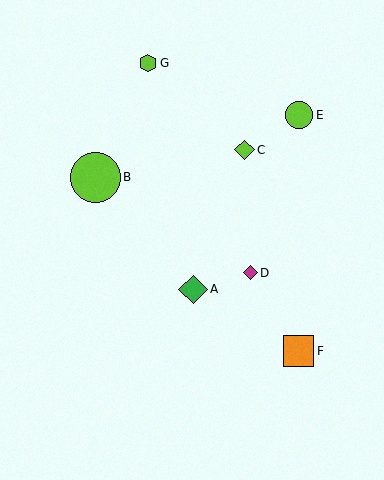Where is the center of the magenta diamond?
The center of the magenta diamond is at (250, 273).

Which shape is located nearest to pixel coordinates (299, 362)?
The orange square (labeled F) at (298, 351) is nearest to that location.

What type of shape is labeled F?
Shape F is an orange square.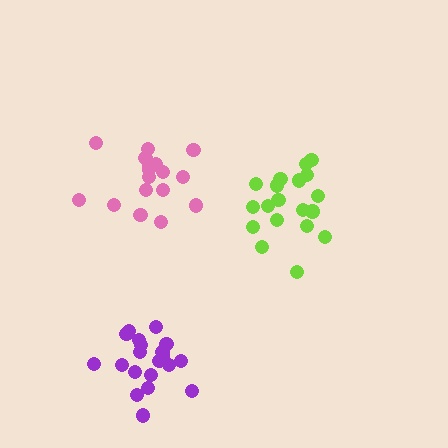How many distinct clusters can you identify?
There are 3 distinct clusters.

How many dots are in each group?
Group 1: 19 dots, Group 2: 17 dots, Group 3: 20 dots (56 total).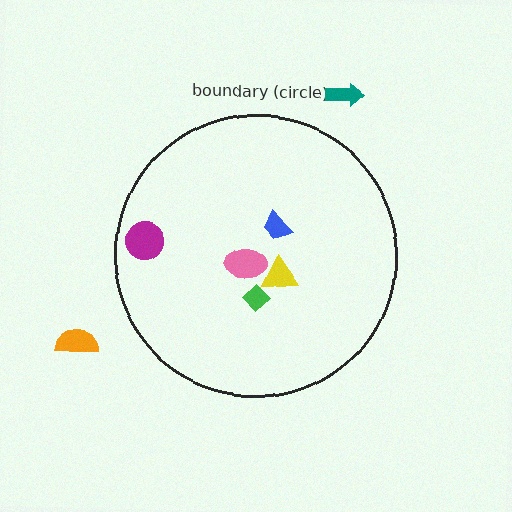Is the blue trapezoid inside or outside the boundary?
Inside.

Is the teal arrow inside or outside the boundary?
Outside.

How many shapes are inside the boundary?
5 inside, 2 outside.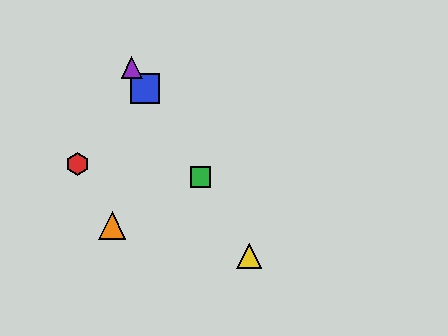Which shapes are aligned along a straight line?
The blue square, the green square, the yellow triangle, the purple triangle are aligned along a straight line.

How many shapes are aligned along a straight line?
4 shapes (the blue square, the green square, the yellow triangle, the purple triangle) are aligned along a straight line.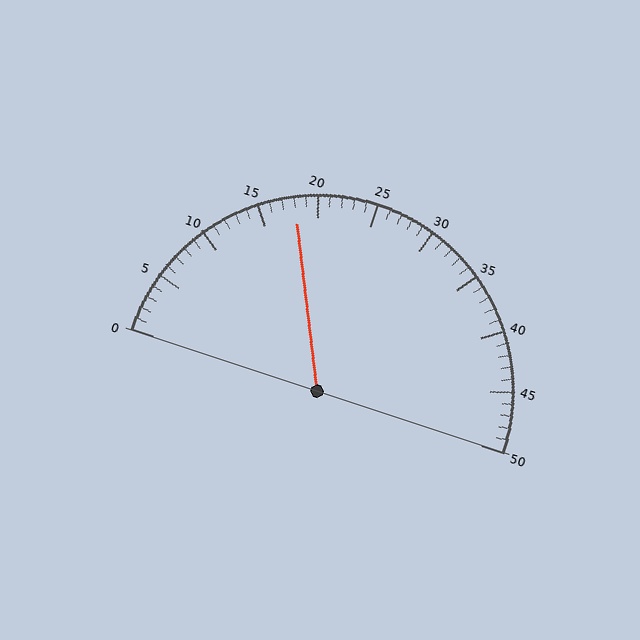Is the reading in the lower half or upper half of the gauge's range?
The reading is in the lower half of the range (0 to 50).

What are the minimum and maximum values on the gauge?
The gauge ranges from 0 to 50.